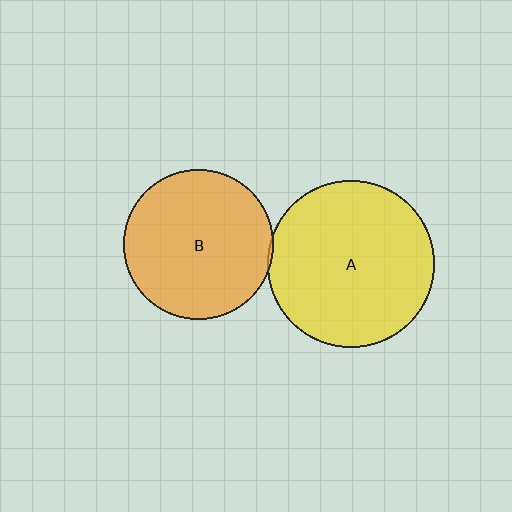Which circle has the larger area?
Circle A (yellow).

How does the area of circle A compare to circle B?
Approximately 1.2 times.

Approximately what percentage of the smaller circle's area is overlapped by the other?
Approximately 5%.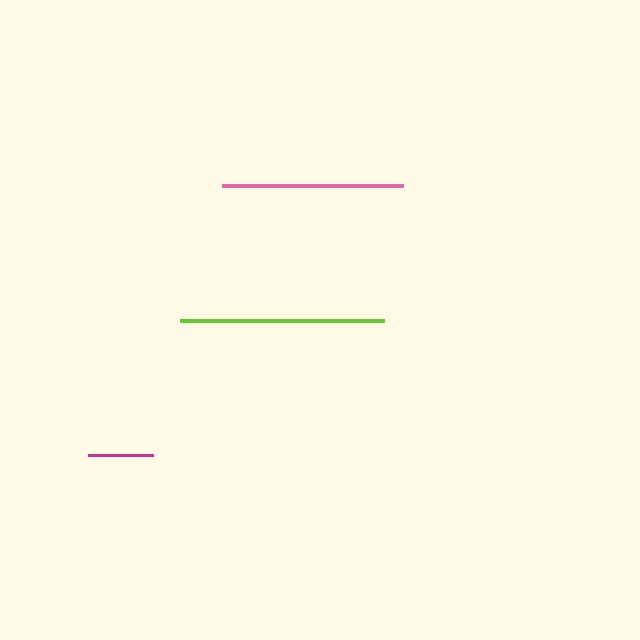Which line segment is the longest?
The lime line is the longest at approximately 204 pixels.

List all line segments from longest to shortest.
From longest to shortest: lime, pink, magenta.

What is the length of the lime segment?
The lime segment is approximately 204 pixels long.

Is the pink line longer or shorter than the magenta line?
The pink line is longer than the magenta line.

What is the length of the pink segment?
The pink segment is approximately 181 pixels long.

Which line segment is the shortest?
The magenta line is the shortest at approximately 65 pixels.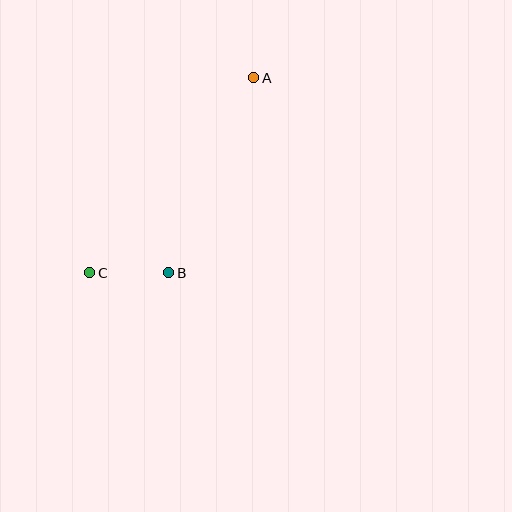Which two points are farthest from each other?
Points A and C are farthest from each other.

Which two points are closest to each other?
Points B and C are closest to each other.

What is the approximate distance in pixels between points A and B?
The distance between A and B is approximately 213 pixels.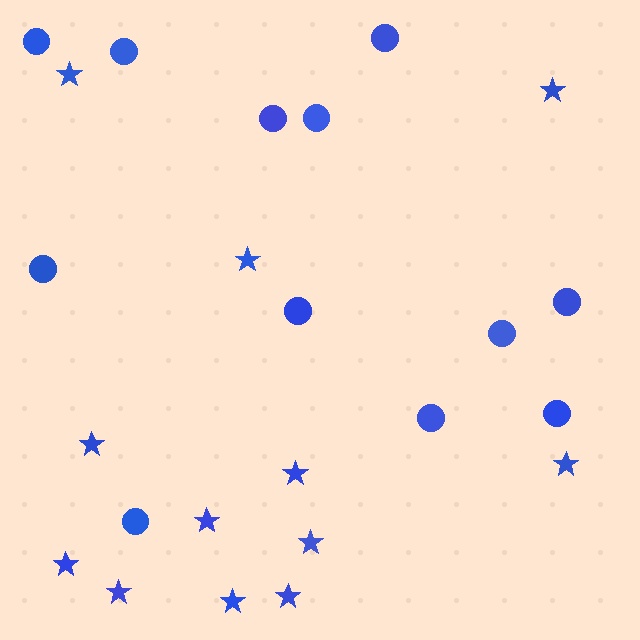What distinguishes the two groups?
There are 2 groups: one group of circles (12) and one group of stars (12).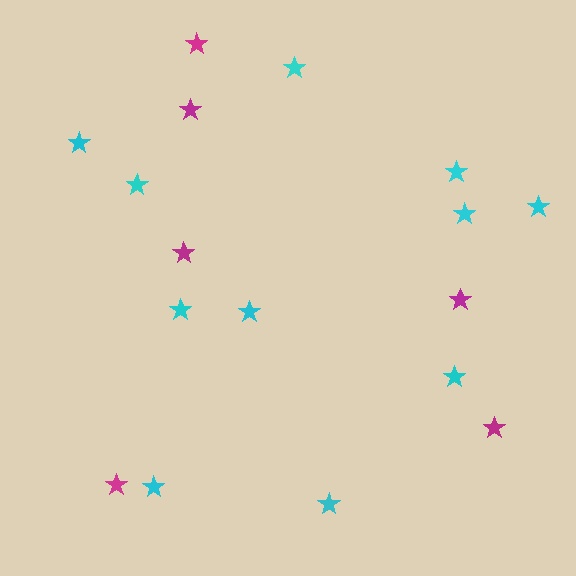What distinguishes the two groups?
There are 2 groups: one group of cyan stars (11) and one group of magenta stars (6).